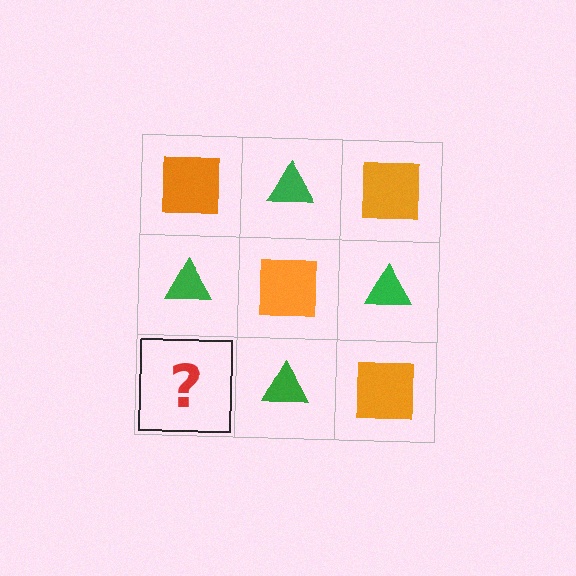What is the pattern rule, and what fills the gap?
The rule is that it alternates orange square and green triangle in a checkerboard pattern. The gap should be filled with an orange square.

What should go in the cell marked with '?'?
The missing cell should contain an orange square.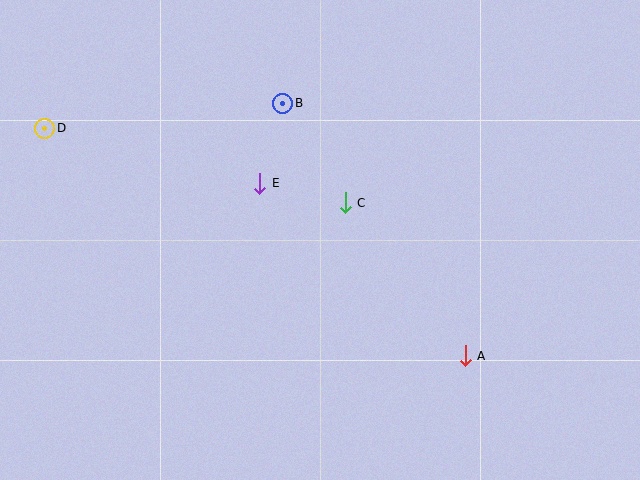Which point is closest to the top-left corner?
Point D is closest to the top-left corner.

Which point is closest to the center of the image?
Point C at (345, 203) is closest to the center.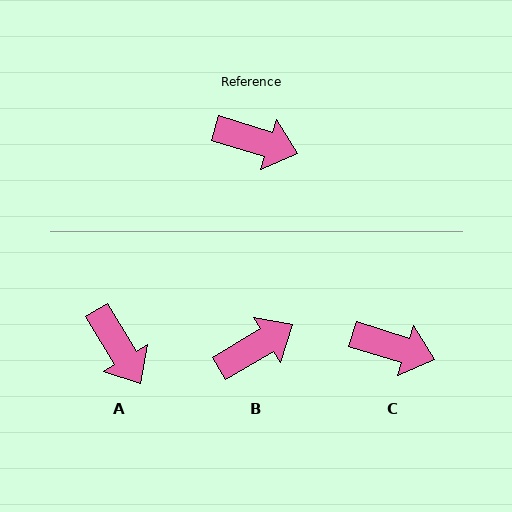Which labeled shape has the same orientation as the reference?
C.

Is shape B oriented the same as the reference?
No, it is off by about 48 degrees.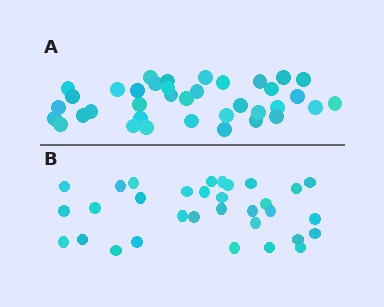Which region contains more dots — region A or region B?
Region A (the top region) has more dots.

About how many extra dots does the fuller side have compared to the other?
Region A has about 5 more dots than region B.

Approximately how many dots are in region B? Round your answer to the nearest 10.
About 30 dots. (The exact count is 32, which rounds to 30.)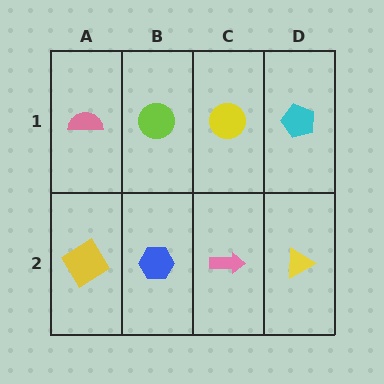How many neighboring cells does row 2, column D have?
2.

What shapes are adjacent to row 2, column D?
A cyan pentagon (row 1, column D), a pink arrow (row 2, column C).